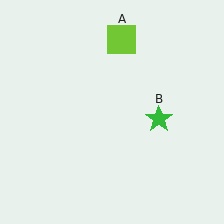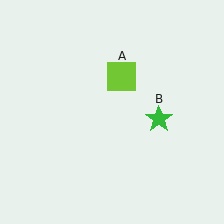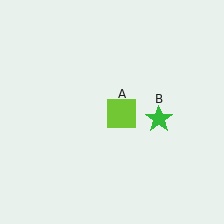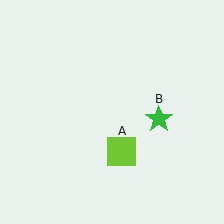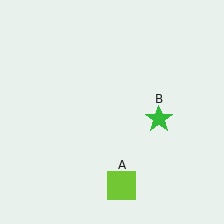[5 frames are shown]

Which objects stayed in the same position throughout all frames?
Green star (object B) remained stationary.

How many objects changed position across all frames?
1 object changed position: lime square (object A).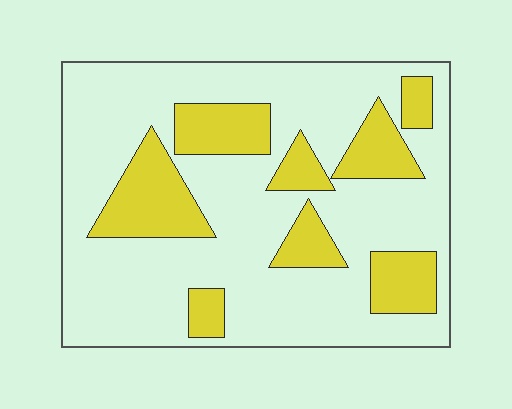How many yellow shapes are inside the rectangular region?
8.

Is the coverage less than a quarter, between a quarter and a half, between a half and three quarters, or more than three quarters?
Between a quarter and a half.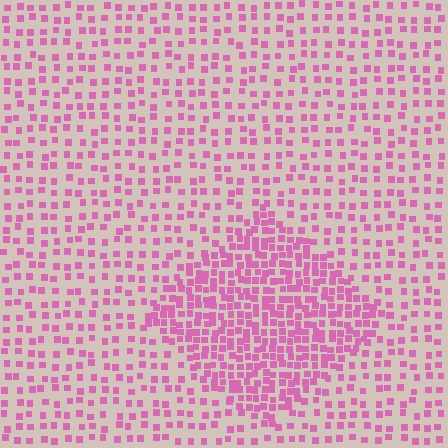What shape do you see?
I see a diamond.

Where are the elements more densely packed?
The elements are more densely packed inside the diamond boundary.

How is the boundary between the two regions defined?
The boundary is defined by a change in element density (approximately 2.2x ratio). All elements are the same color, size, and shape.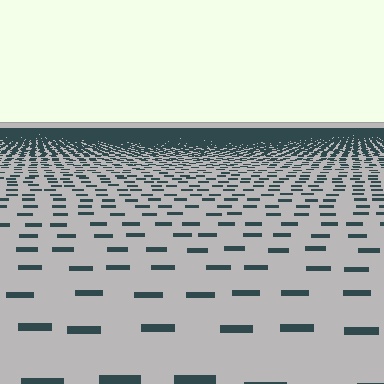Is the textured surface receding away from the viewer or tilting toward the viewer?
The surface is receding away from the viewer. Texture elements get smaller and denser toward the top.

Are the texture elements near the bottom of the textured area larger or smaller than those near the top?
Larger. Near the bottom, elements are closer to the viewer and appear at a bigger on-screen size.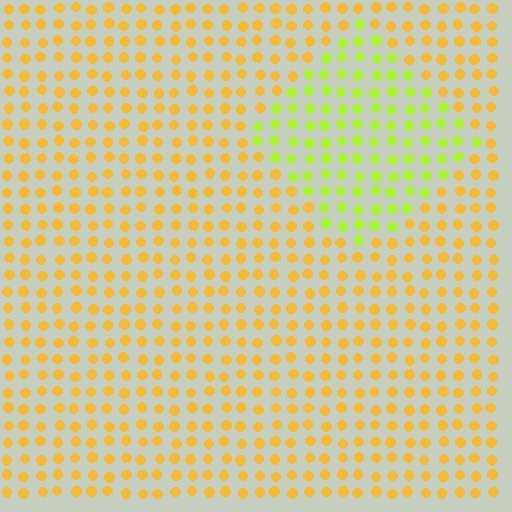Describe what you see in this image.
The image is filled with small yellow elements in a uniform arrangement. A diamond-shaped region is visible where the elements are tinted to a slightly different hue, forming a subtle color boundary.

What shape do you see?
I see a diamond.